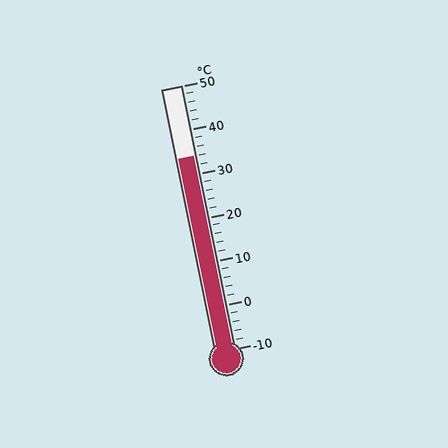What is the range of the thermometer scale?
The thermometer scale ranges from -10°C to 50°C.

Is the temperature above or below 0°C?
The temperature is above 0°C.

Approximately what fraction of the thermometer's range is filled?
The thermometer is filled to approximately 75% of its range.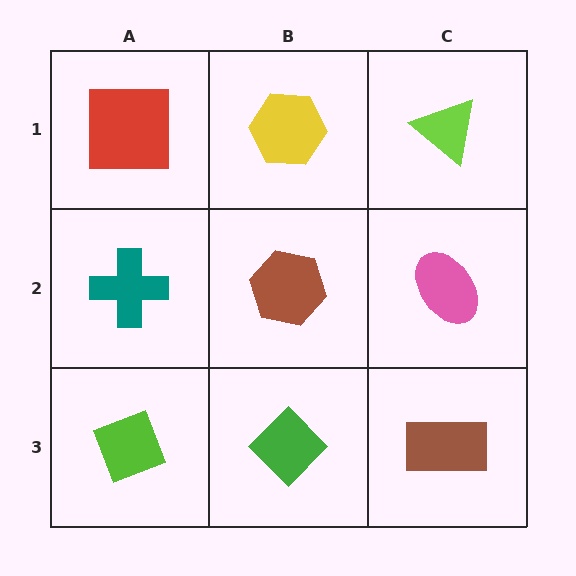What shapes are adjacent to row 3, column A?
A teal cross (row 2, column A), a green diamond (row 3, column B).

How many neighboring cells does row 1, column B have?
3.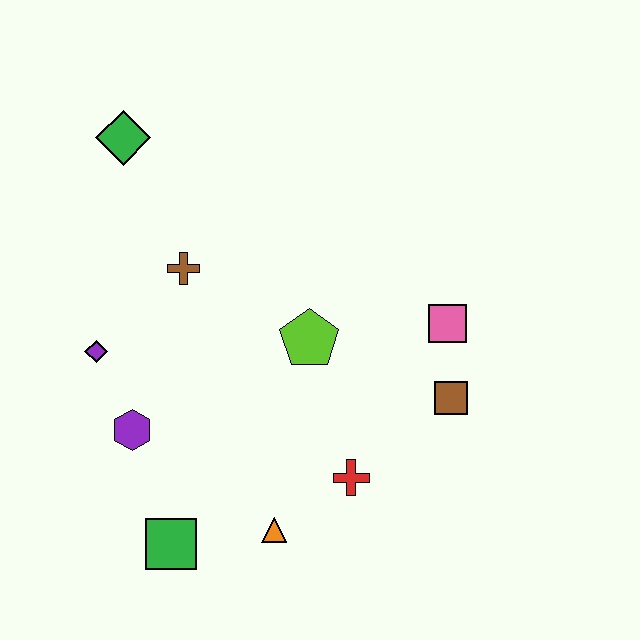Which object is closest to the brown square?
The pink square is closest to the brown square.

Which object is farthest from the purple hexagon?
The pink square is farthest from the purple hexagon.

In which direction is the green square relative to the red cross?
The green square is to the left of the red cross.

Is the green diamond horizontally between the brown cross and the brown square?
No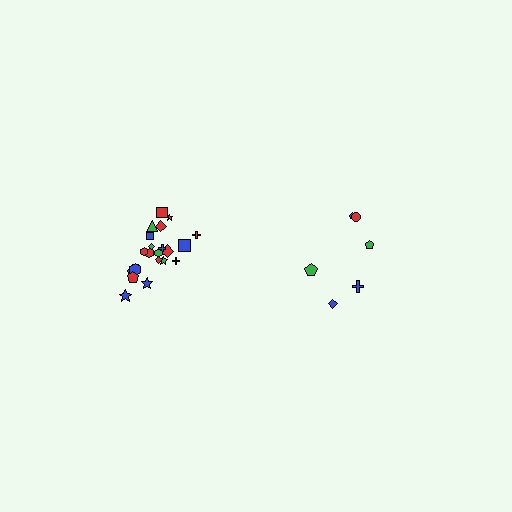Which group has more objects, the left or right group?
The left group.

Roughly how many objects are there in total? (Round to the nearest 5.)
Roughly 30 objects in total.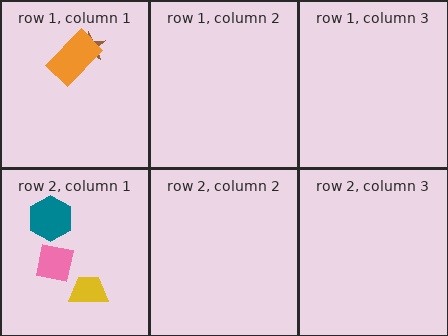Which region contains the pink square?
The row 2, column 1 region.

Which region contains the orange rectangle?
The row 1, column 1 region.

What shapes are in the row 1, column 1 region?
The brown star, the orange rectangle.